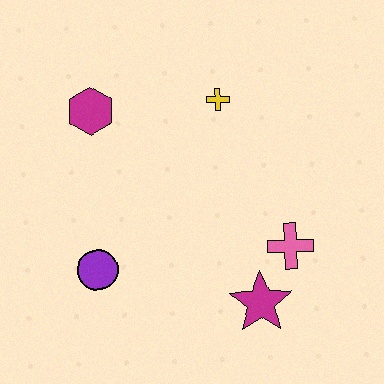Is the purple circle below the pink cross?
Yes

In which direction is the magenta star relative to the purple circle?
The magenta star is to the right of the purple circle.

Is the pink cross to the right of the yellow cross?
Yes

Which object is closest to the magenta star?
The pink cross is closest to the magenta star.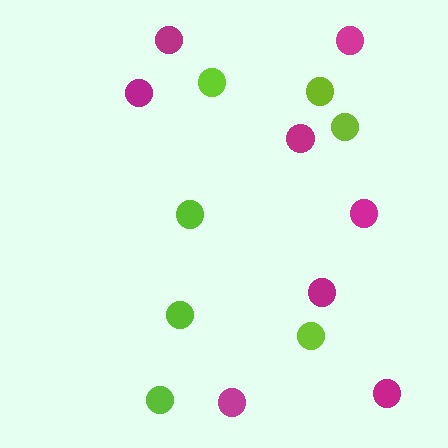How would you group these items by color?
There are 2 groups: one group of lime circles (7) and one group of magenta circles (8).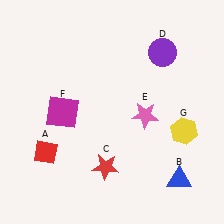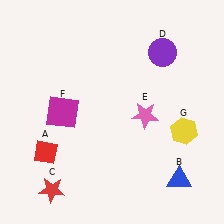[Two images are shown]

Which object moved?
The red star (C) moved left.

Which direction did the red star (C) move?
The red star (C) moved left.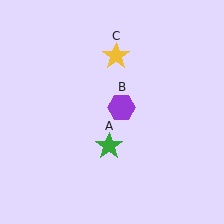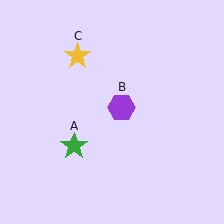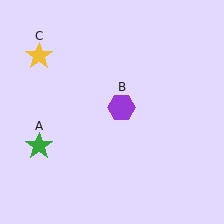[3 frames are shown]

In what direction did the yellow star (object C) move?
The yellow star (object C) moved left.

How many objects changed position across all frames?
2 objects changed position: green star (object A), yellow star (object C).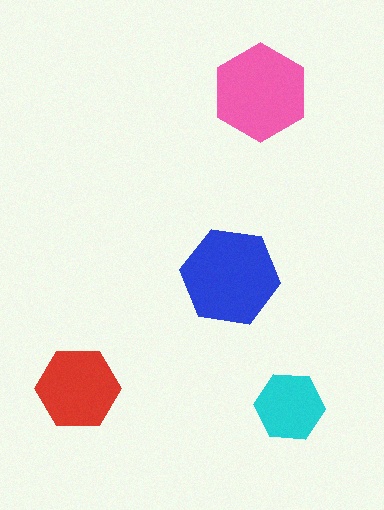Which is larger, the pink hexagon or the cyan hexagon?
The pink one.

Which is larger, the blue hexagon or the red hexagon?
The blue one.